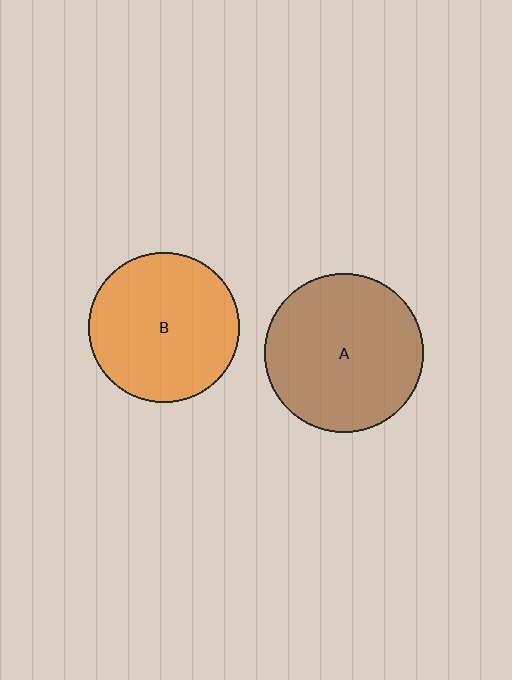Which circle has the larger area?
Circle A (brown).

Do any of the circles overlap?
No, none of the circles overlap.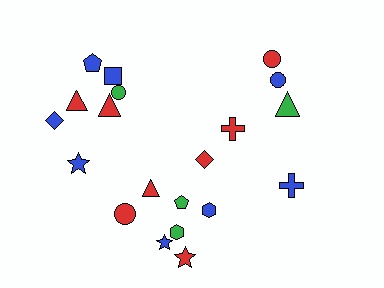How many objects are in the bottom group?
There are 8 objects.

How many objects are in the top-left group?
There are 7 objects.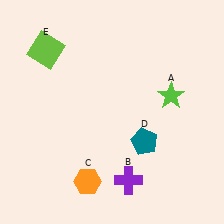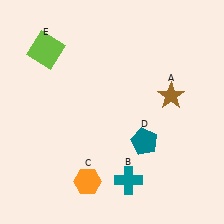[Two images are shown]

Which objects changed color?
A changed from lime to brown. B changed from purple to teal.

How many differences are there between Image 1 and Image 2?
There are 2 differences between the two images.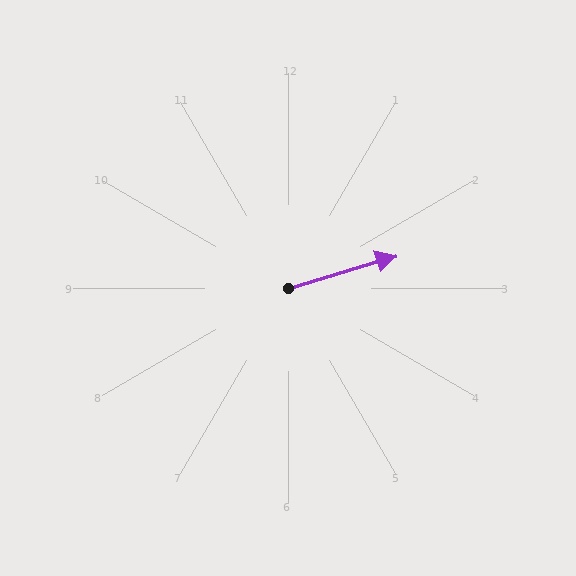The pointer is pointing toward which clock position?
Roughly 2 o'clock.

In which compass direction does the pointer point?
East.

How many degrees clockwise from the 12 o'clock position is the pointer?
Approximately 73 degrees.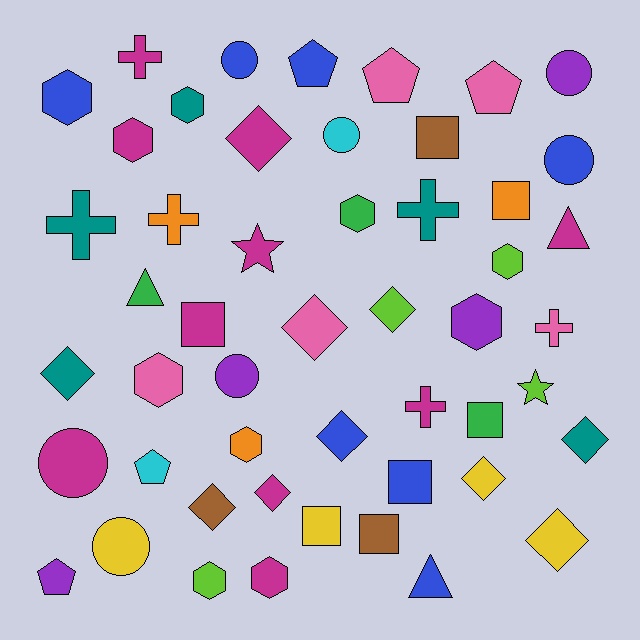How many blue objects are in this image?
There are 7 blue objects.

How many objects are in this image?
There are 50 objects.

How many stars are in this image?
There are 2 stars.